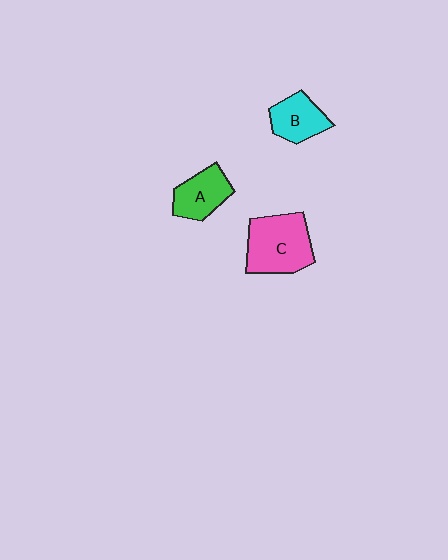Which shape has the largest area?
Shape C (pink).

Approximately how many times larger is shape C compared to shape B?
Approximately 1.6 times.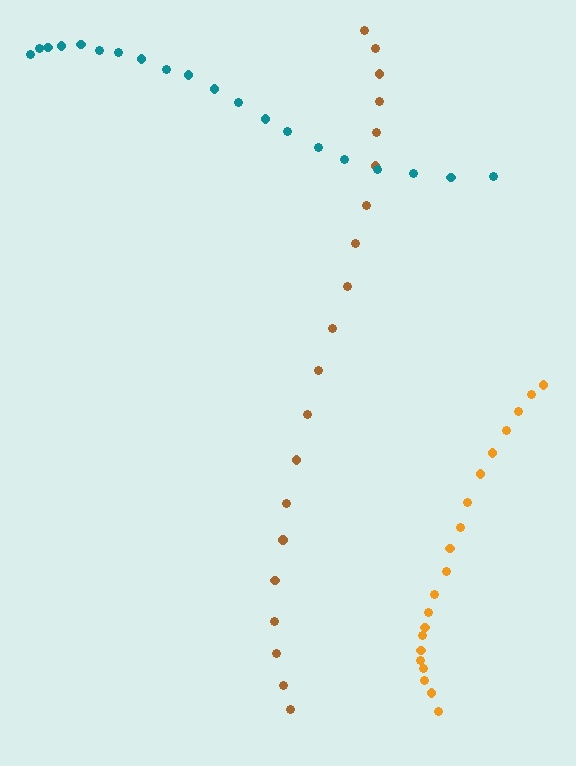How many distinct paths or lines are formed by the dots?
There are 3 distinct paths.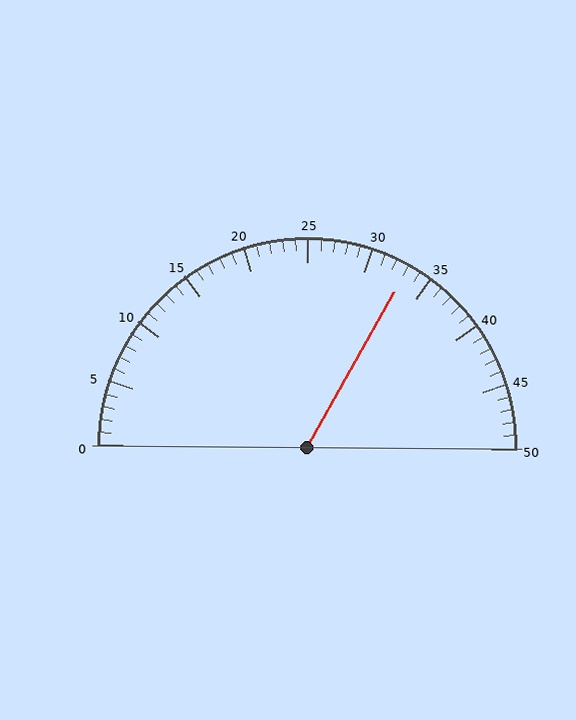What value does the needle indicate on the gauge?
The needle indicates approximately 33.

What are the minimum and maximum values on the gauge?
The gauge ranges from 0 to 50.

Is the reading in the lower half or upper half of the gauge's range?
The reading is in the upper half of the range (0 to 50).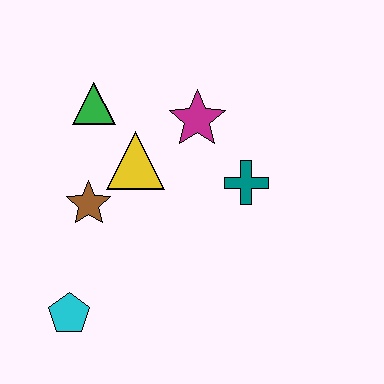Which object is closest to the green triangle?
The yellow triangle is closest to the green triangle.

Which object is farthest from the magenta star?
The cyan pentagon is farthest from the magenta star.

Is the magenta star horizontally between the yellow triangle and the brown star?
No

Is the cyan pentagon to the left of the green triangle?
Yes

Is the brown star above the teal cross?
No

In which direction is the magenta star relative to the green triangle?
The magenta star is to the right of the green triangle.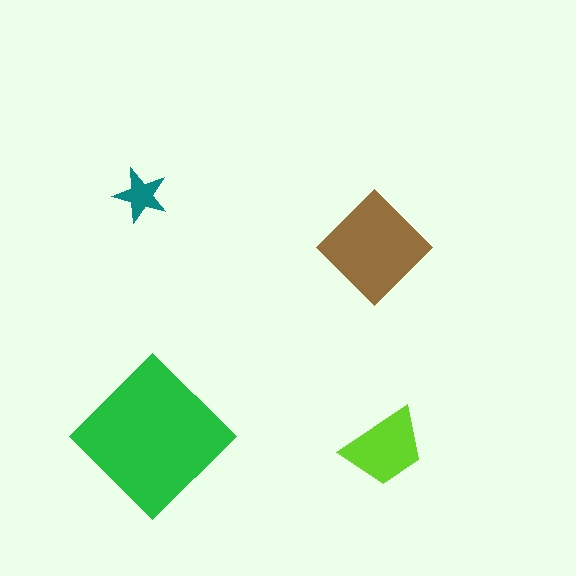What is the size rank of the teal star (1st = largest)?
4th.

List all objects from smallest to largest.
The teal star, the lime trapezoid, the brown diamond, the green diamond.